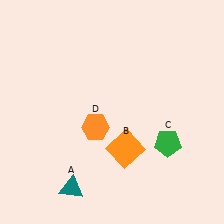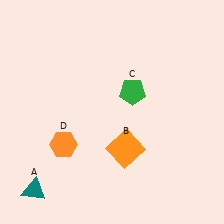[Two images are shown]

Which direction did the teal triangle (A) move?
The teal triangle (A) moved left.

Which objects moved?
The objects that moved are: the teal triangle (A), the green pentagon (C), the orange hexagon (D).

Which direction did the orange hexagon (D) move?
The orange hexagon (D) moved left.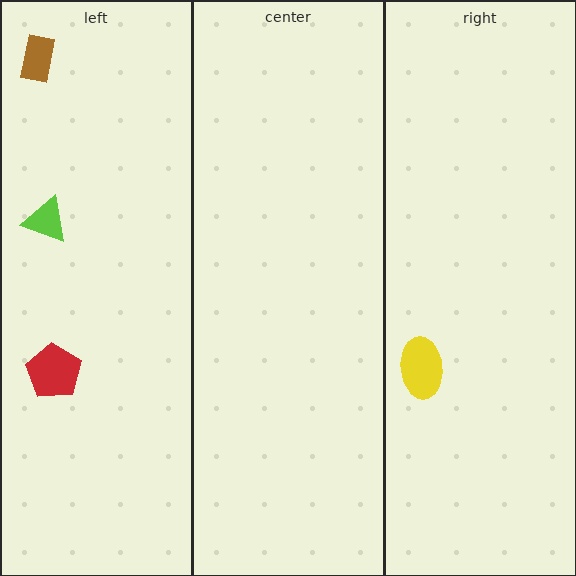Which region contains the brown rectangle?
The left region.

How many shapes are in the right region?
1.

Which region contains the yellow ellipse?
The right region.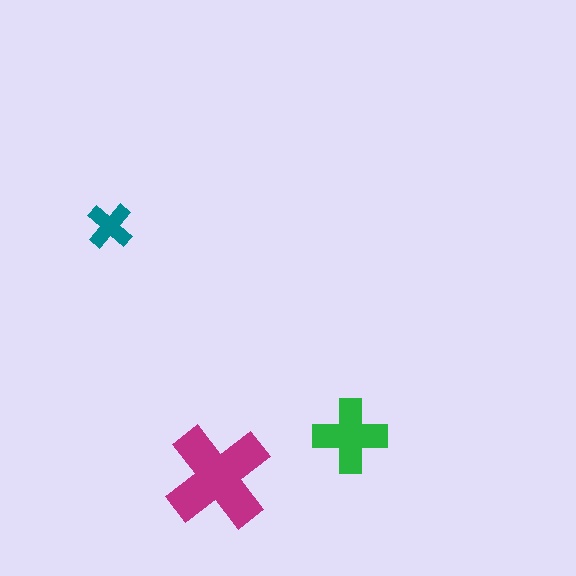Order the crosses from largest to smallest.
the magenta one, the green one, the teal one.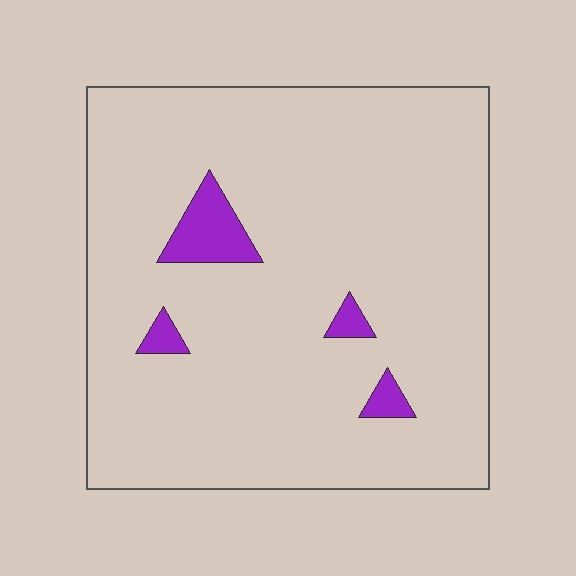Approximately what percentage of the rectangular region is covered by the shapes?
Approximately 5%.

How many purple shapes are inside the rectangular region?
4.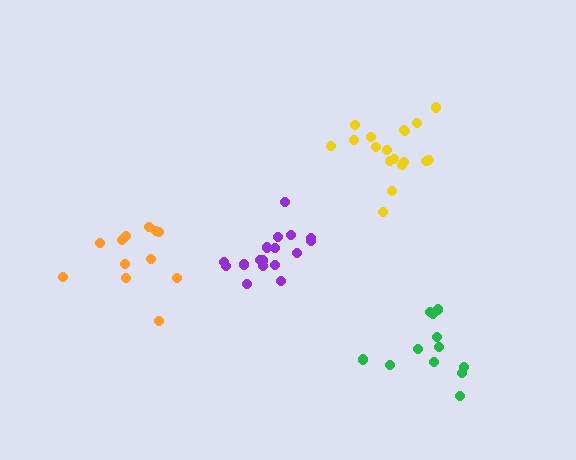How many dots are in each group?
Group 1: 12 dots, Group 2: 17 dots, Group 3: 18 dots, Group 4: 12 dots (59 total).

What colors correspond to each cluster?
The clusters are colored: green, purple, yellow, orange.